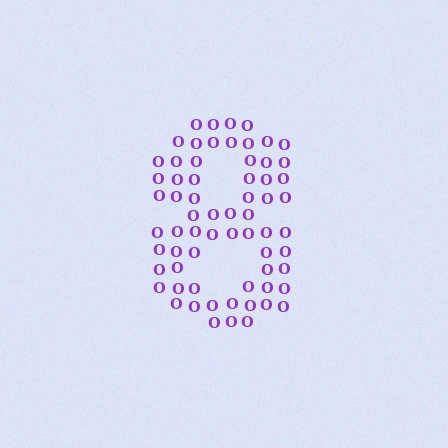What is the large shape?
The large shape is the digit 8.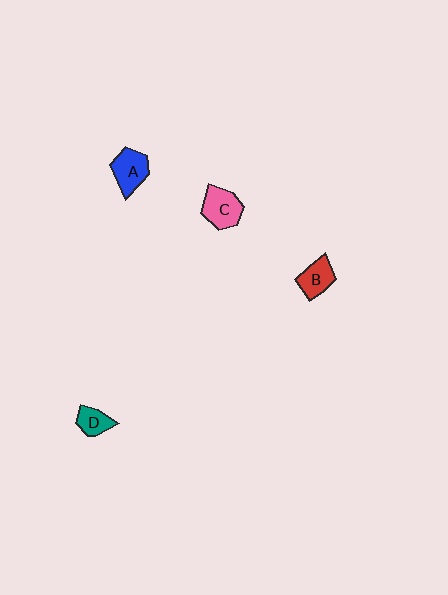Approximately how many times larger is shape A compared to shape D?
Approximately 1.5 times.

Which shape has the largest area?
Shape C (pink).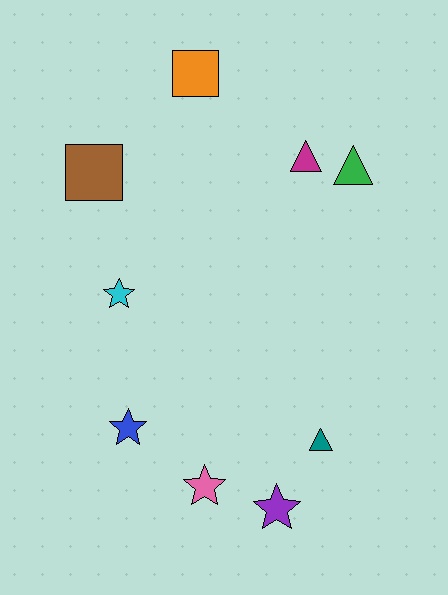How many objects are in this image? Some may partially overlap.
There are 9 objects.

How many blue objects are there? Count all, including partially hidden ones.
There is 1 blue object.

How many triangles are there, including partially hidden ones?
There are 3 triangles.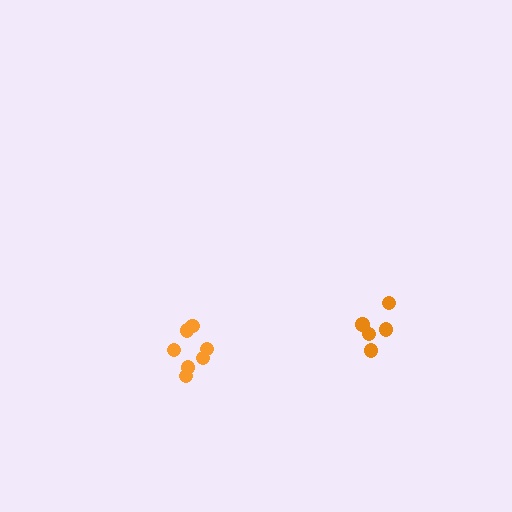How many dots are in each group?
Group 1: 7 dots, Group 2: 5 dots (12 total).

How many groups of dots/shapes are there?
There are 2 groups.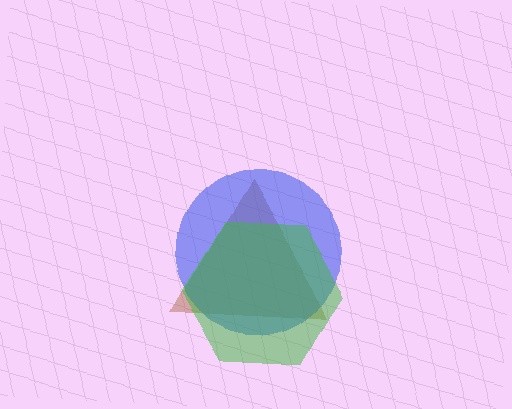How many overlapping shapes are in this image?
There are 3 overlapping shapes in the image.